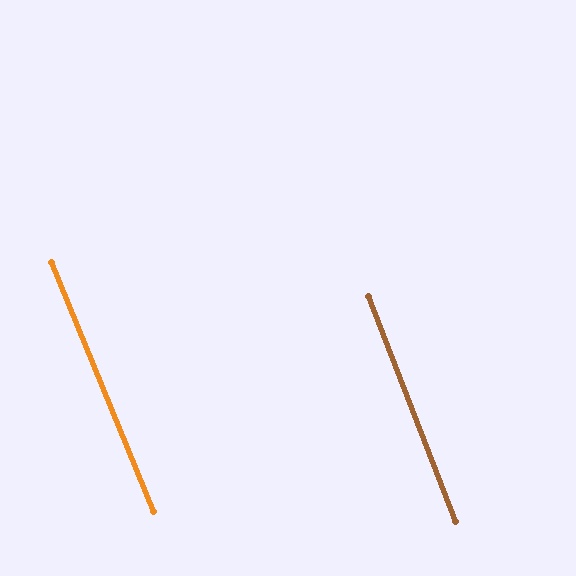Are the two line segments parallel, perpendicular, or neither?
Parallel — their directions differ by only 1.1°.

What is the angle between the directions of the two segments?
Approximately 1 degree.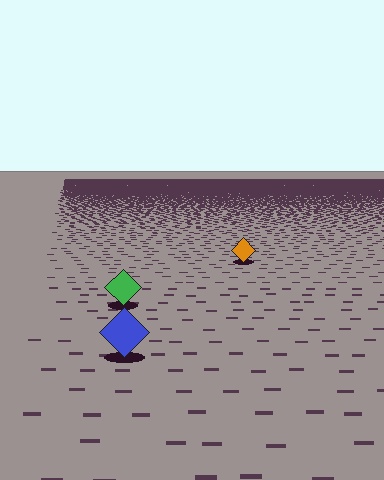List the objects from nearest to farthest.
From nearest to farthest: the blue diamond, the green diamond, the orange diamond.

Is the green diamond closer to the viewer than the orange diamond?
Yes. The green diamond is closer — you can tell from the texture gradient: the ground texture is coarser near it.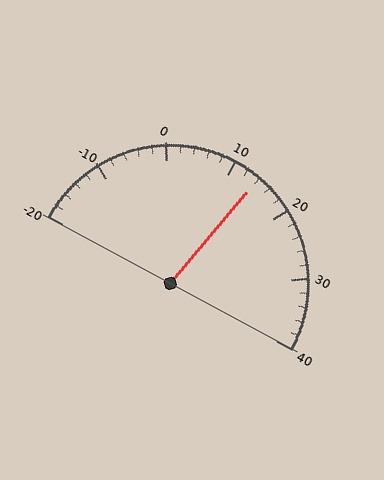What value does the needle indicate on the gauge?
The needle indicates approximately 14.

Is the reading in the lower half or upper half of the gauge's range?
The reading is in the upper half of the range (-20 to 40).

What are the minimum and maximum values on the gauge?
The gauge ranges from -20 to 40.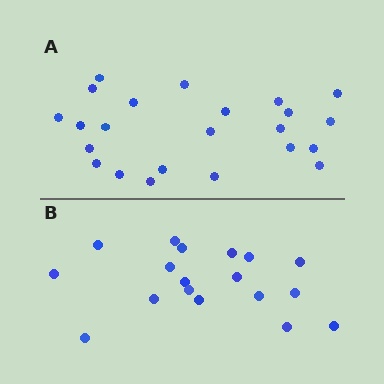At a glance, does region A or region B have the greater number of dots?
Region A (the top region) has more dots.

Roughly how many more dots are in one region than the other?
Region A has about 5 more dots than region B.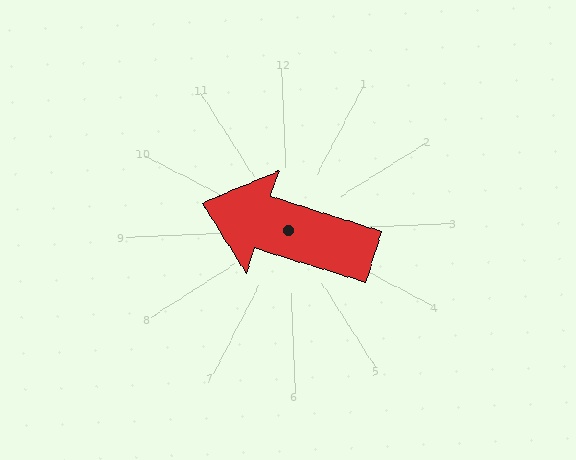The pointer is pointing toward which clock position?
Roughly 10 o'clock.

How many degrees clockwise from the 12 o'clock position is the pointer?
Approximately 290 degrees.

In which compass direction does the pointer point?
West.